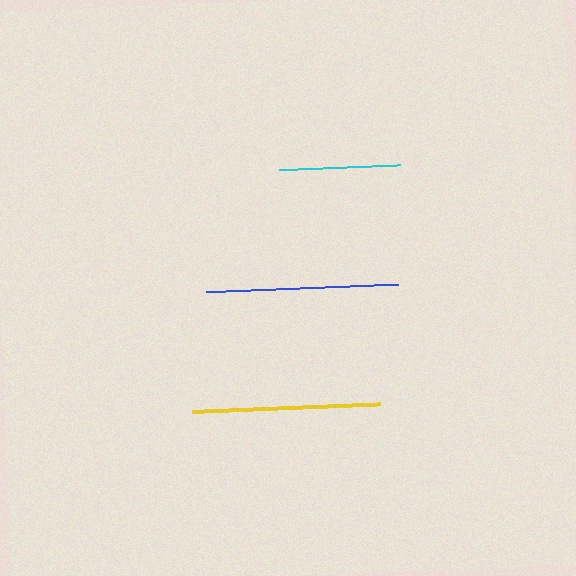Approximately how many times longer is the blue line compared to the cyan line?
The blue line is approximately 1.6 times the length of the cyan line.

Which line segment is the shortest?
The cyan line is the shortest at approximately 120 pixels.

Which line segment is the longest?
The blue line is the longest at approximately 192 pixels.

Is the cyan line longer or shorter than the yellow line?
The yellow line is longer than the cyan line.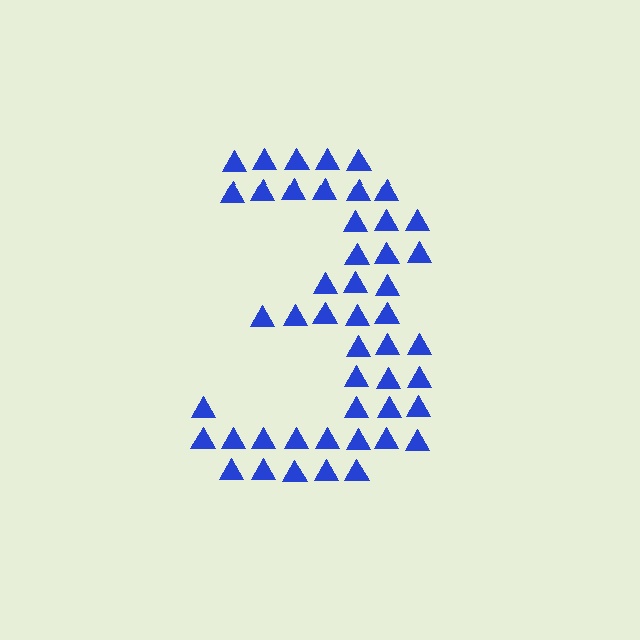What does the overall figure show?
The overall figure shows the digit 3.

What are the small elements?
The small elements are triangles.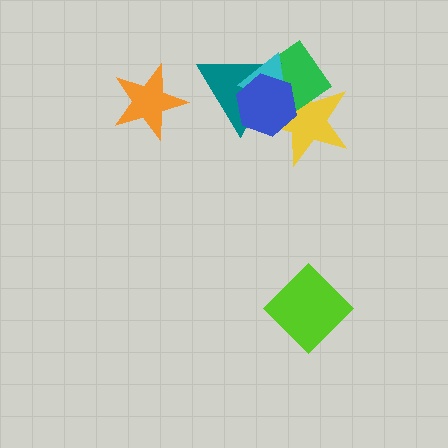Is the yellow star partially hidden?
Yes, it is partially covered by another shape.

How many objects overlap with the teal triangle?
4 objects overlap with the teal triangle.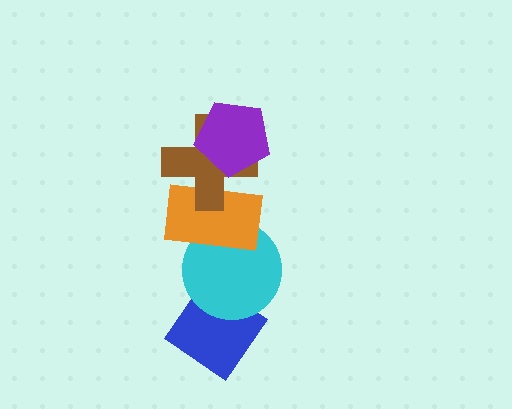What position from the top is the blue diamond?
The blue diamond is 5th from the top.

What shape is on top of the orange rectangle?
The brown cross is on top of the orange rectangle.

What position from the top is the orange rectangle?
The orange rectangle is 3rd from the top.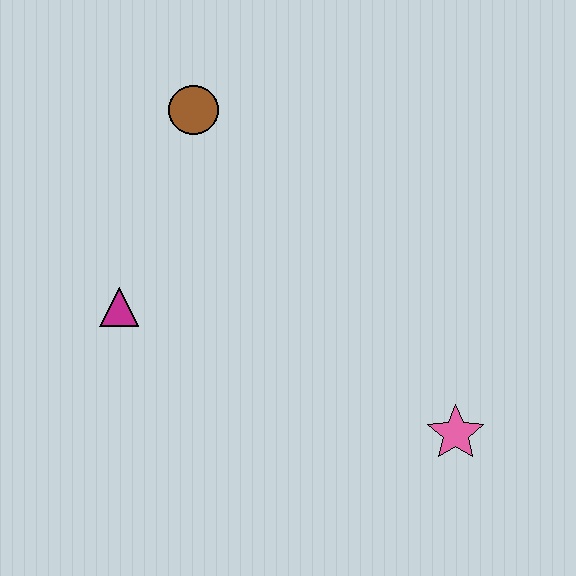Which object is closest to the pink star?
The magenta triangle is closest to the pink star.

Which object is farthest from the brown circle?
The pink star is farthest from the brown circle.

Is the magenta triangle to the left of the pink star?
Yes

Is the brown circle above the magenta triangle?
Yes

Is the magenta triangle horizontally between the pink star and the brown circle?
No